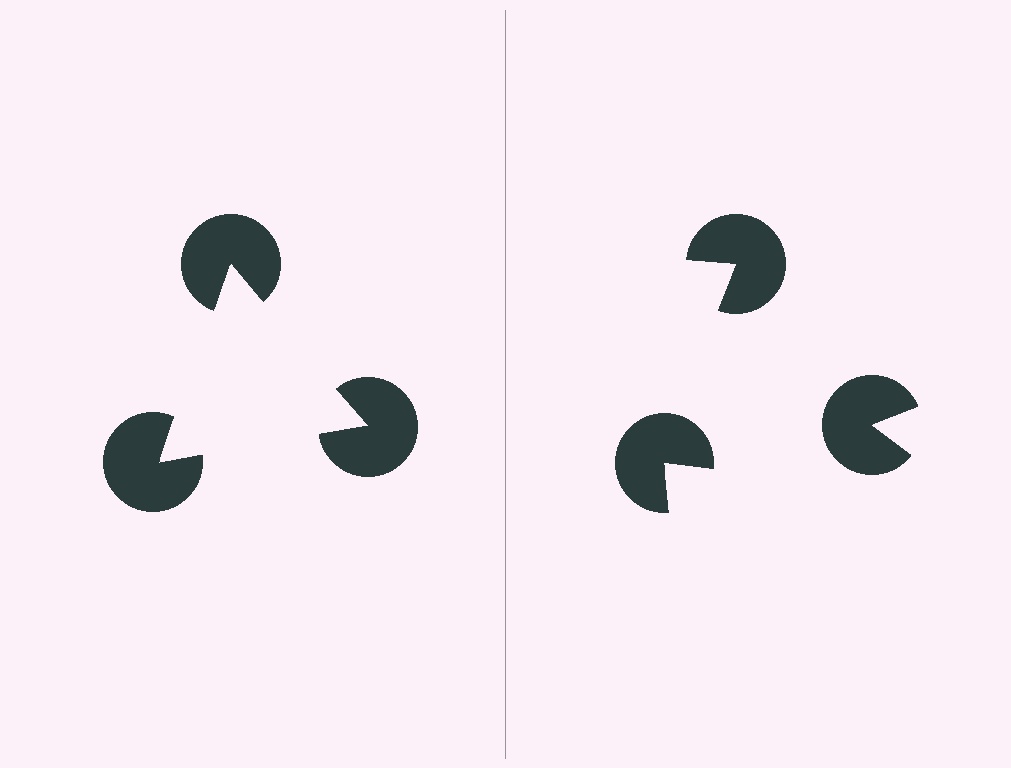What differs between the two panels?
The pac-man discs are positioned identically on both sides; only the wedge orientations differ. On the left they align to a triangle; on the right they are misaligned.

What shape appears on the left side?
An illusory triangle.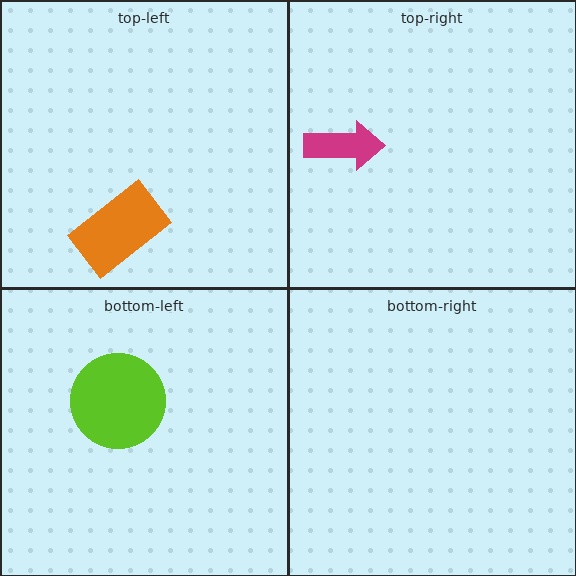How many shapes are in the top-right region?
1.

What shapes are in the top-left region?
The orange rectangle.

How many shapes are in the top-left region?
1.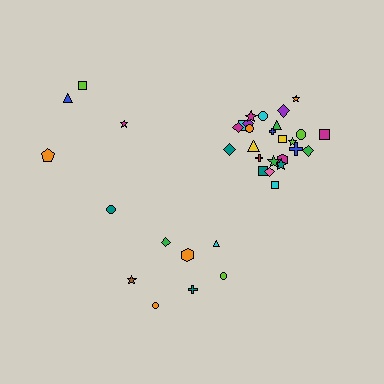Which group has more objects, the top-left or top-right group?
The top-right group.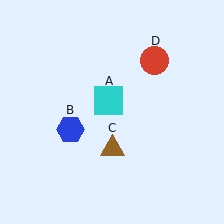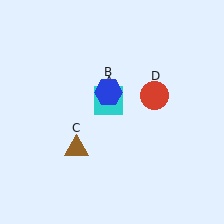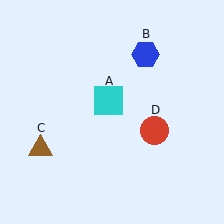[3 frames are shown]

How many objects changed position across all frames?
3 objects changed position: blue hexagon (object B), brown triangle (object C), red circle (object D).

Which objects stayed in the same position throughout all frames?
Cyan square (object A) remained stationary.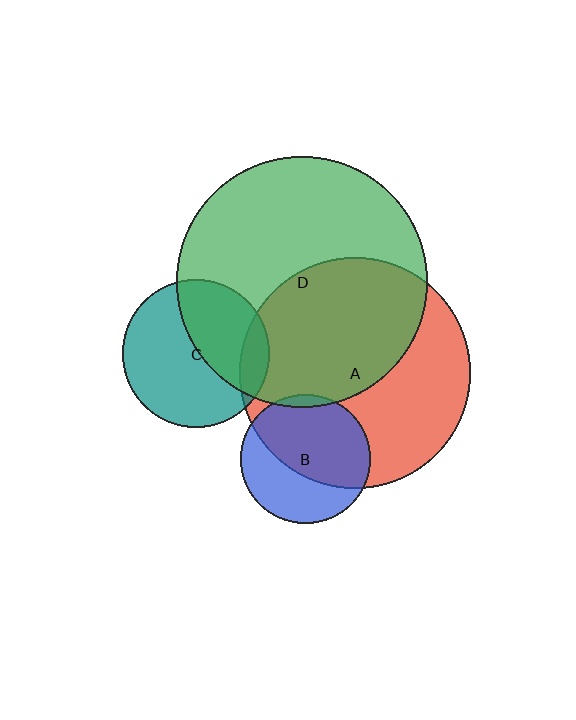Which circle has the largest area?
Circle D (green).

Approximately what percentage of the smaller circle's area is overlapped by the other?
Approximately 60%.